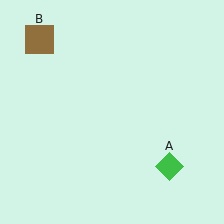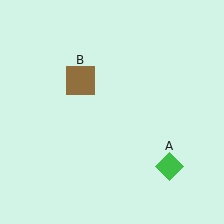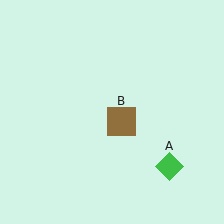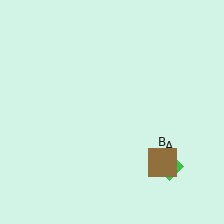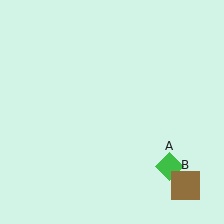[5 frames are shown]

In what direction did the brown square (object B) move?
The brown square (object B) moved down and to the right.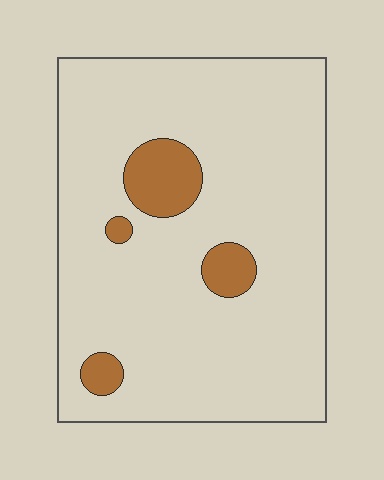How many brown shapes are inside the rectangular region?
4.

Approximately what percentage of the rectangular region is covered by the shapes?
Approximately 10%.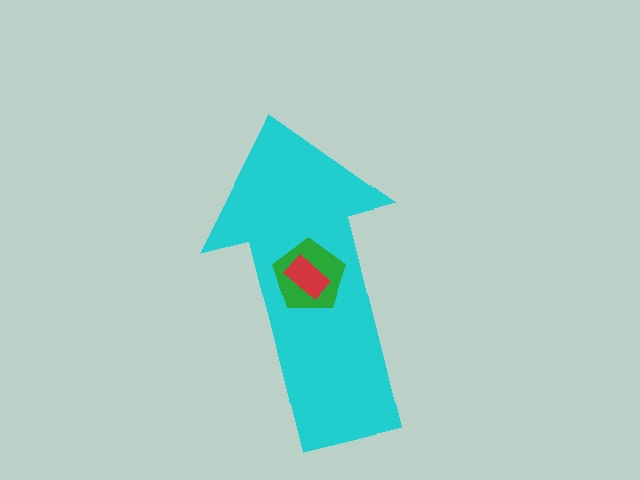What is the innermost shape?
The red rectangle.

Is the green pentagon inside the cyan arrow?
Yes.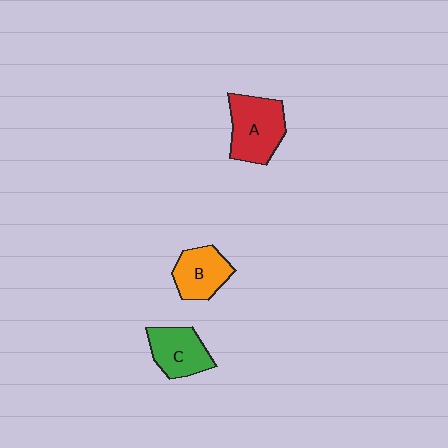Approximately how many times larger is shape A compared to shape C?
Approximately 1.3 times.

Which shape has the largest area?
Shape A (red).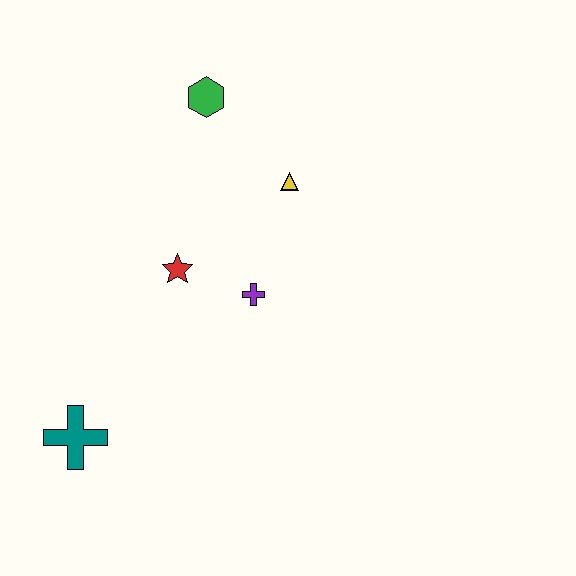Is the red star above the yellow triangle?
No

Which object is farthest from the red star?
The teal cross is farthest from the red star.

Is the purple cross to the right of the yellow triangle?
No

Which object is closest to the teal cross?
The red star is closest to the teal cross.